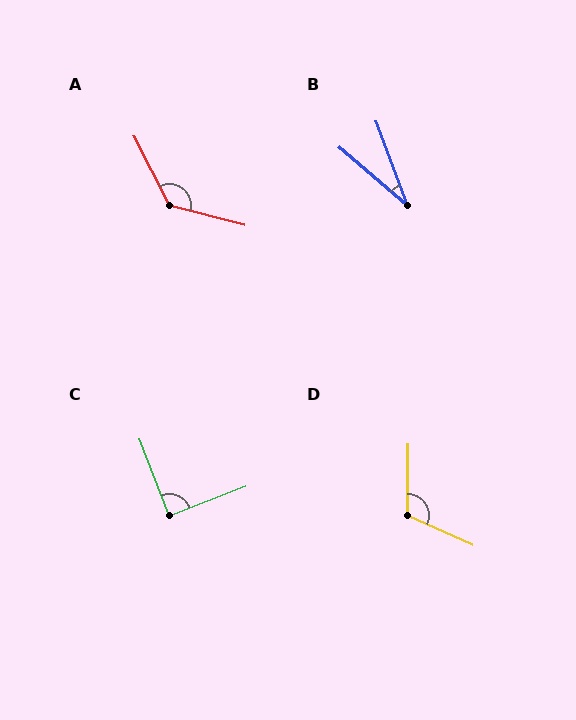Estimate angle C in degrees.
Approximately 90 degrees.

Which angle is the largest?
A, at approximately 132 degrees.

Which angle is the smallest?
B, at approximately 29 degrees.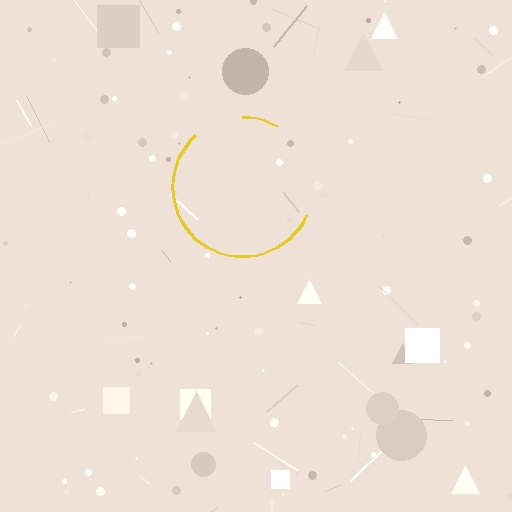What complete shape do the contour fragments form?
The contour fragments form a circle.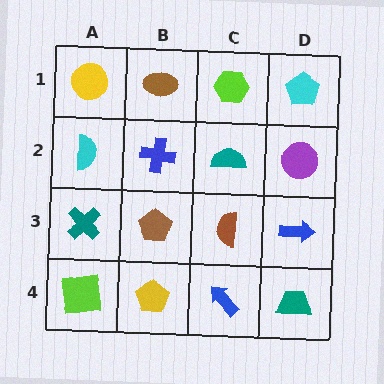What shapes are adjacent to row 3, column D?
A purple circle (row 2, column D), a teal trapezoid (row 4, column D), a brown semicircle (row 3, column C).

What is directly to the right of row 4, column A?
A yellow pentagon.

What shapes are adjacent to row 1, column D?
A purple circle (row 2, column D), a lime hexagon (row 1, column C).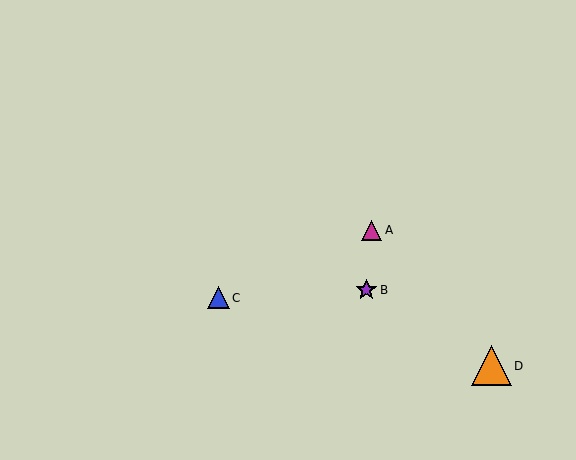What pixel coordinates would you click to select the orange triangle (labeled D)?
Click at (491, 366) to select the orange triangle D.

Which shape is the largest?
The orange triangle (labeled D) is the largest.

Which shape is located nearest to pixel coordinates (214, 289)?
The blue triangle (labeled C) at (218, 298) is nearest to that location.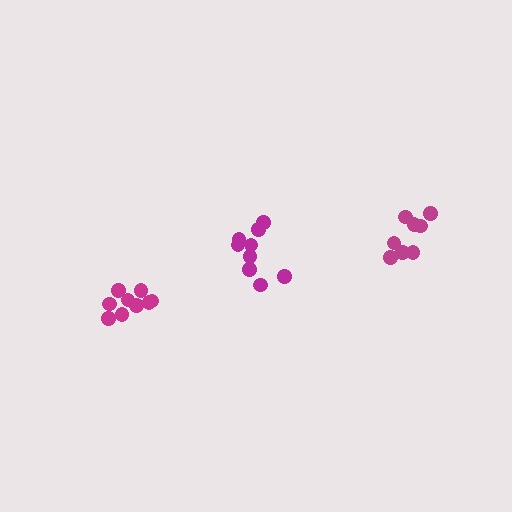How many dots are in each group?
Group 1: 8 dots, Group 2: 9 dots, Group 3: 9 dots (26 total).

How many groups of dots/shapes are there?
There are 3 groups.